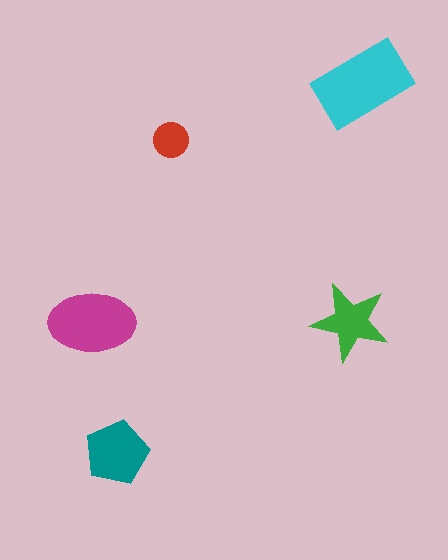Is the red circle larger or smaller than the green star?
Smaller.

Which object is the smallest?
The red circle.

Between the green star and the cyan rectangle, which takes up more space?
The cyan rectangle.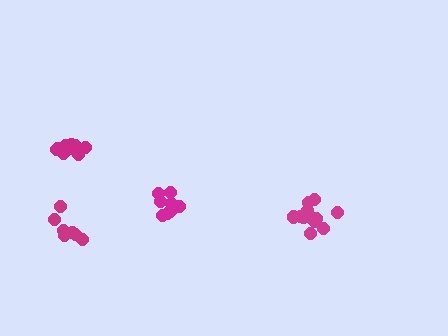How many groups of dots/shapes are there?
There are 4 groups.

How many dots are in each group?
Group 1: 12 dots, Group 2: 7 dots, Group 3: 8 dots, Group 4: 9 dots (36 total).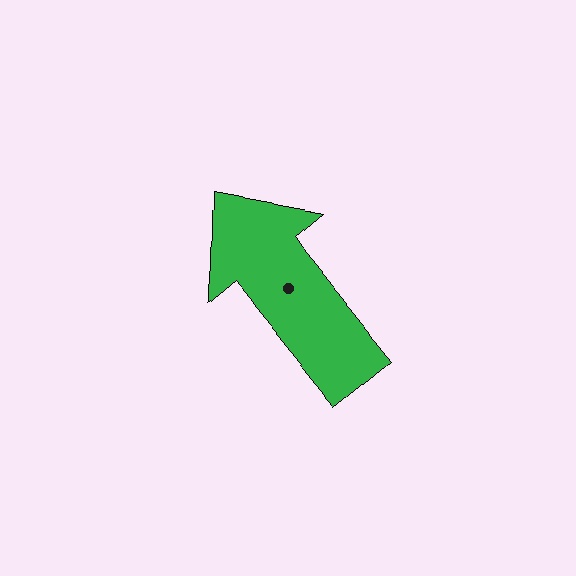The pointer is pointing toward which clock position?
Roughly 11 o'clock.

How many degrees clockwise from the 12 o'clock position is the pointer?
Approximately 321 degrees.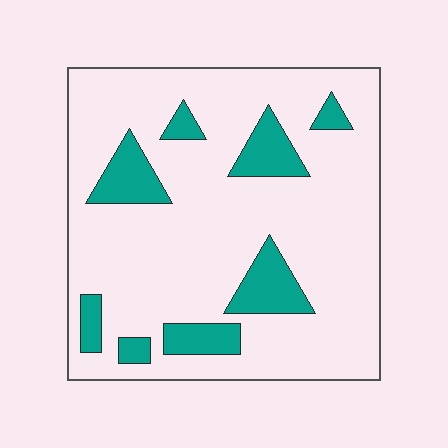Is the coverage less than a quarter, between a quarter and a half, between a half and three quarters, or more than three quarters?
Less than a quarter.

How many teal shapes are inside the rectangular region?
8.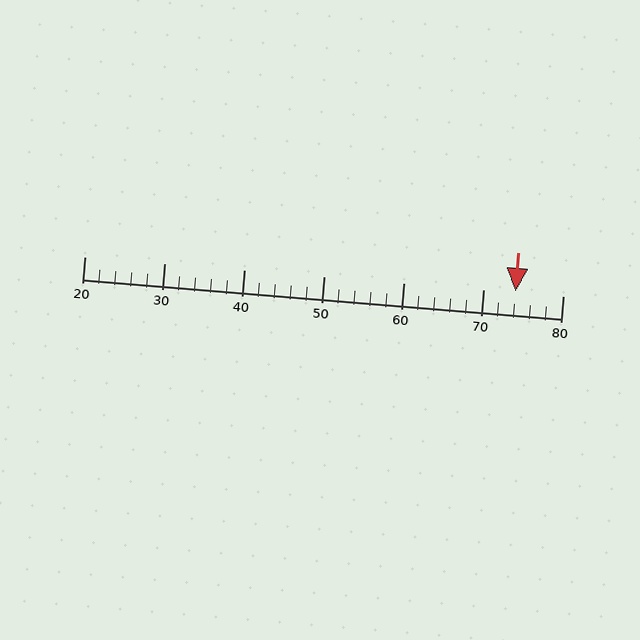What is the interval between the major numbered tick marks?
The major tick marks are spaced 10 units apart.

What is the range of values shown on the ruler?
The ruler shows values from 20 to 80.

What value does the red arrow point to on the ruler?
The red arrow points to approximately 74.